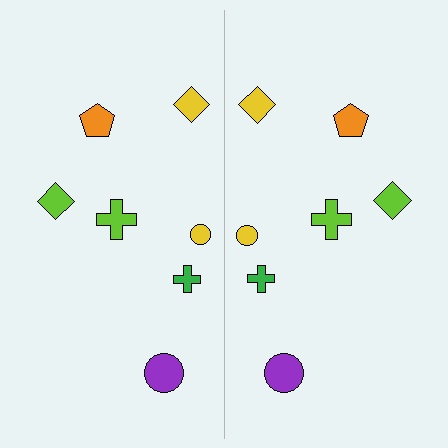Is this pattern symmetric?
Yes, this pattern has bilateral (reflection) symmetry.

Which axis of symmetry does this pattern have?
The pattern has a vertical axis of symmetry running through the center of the image.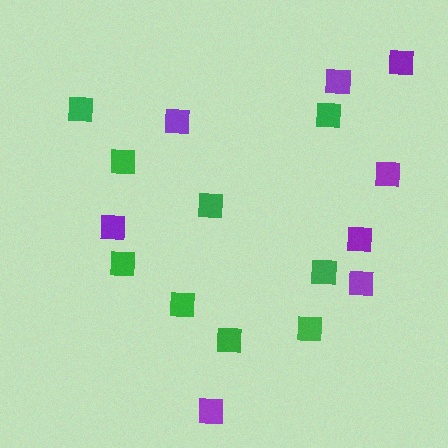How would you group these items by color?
There are 2 groups: one group of green squares (9) and one group of purple squares (8).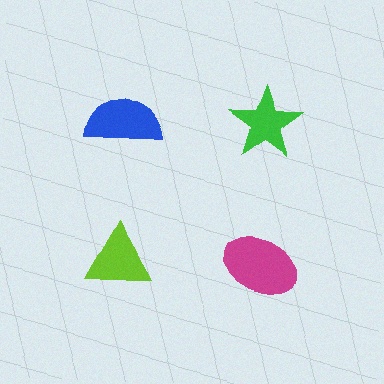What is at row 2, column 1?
A lime triangle.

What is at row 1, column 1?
A blue semicircle.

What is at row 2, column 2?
A magenta ellipse.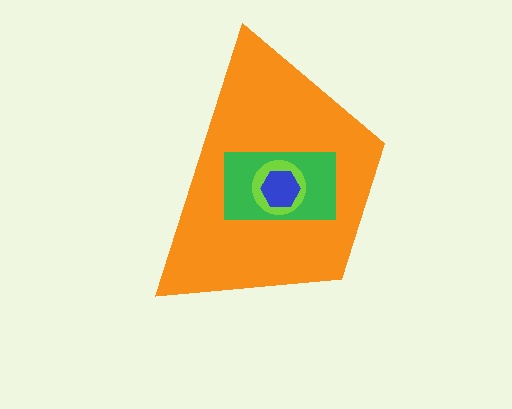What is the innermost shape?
The blue hexagon.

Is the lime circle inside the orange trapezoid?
Yes.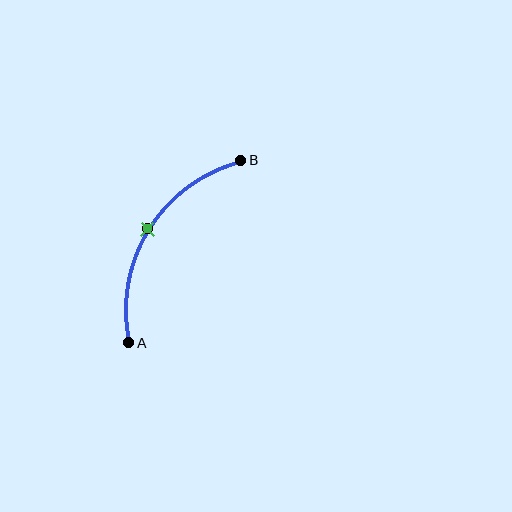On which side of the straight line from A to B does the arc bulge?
The arc bulges to the left of the straight line connecting A and B.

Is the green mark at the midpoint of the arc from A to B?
Yes. The green mark lies on the arc at equal arc-length from both A and B — it is the arc midpoint.